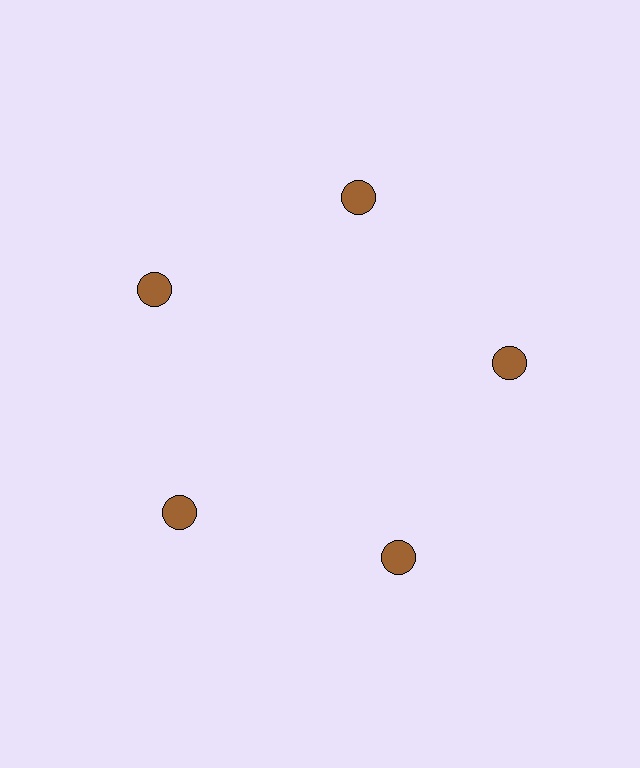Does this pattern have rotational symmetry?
Yes, this pattern has 5-fold rotational symmetry. It looks the same after rotating 72 degrees around the center.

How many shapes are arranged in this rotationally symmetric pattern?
There are 5 shapes, arranged in 5 groups of 1.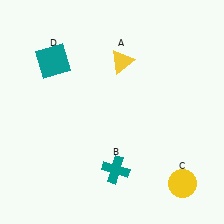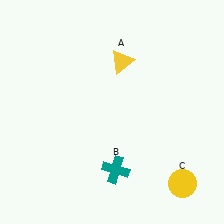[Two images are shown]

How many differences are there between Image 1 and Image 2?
There is 1 difference between the two images.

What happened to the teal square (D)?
The teal square (D) was removed in Image 2. It was in the top-left area of Image 1.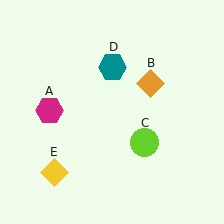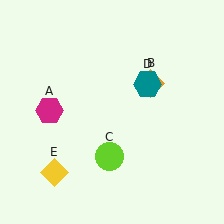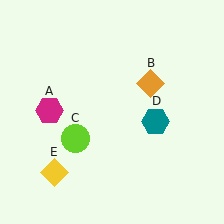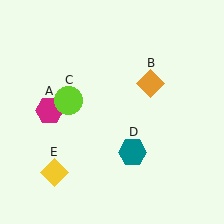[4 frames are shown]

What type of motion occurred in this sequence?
The lime circle (object C), teal hexagon (object D) rotated clockwise around the center of the scene.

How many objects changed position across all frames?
2 objects changed position: lime circle (object C), teal hexagon (object D).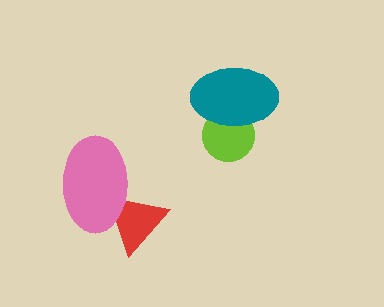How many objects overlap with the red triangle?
1 object overlaps with the red triangle.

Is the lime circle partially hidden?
Yes, it is partially covered by another shape.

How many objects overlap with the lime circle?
1 object overlaps with the lime circle.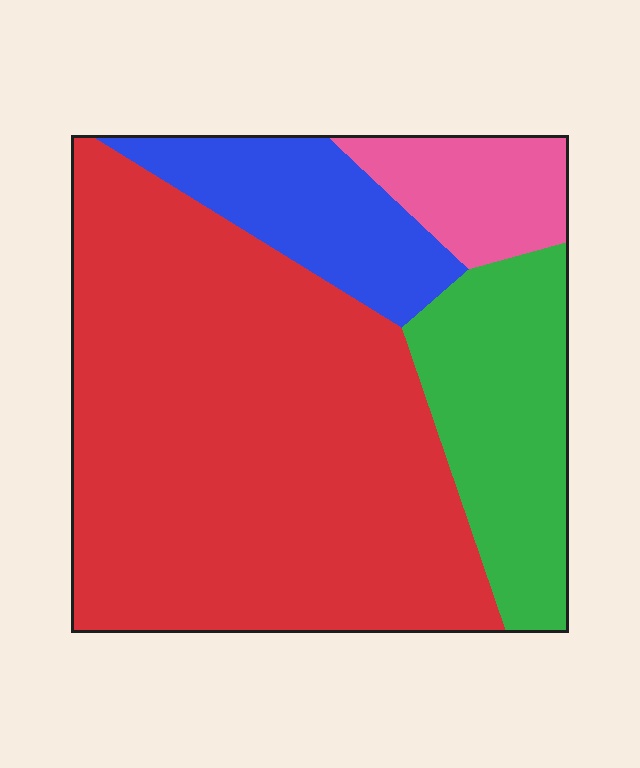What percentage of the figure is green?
Green covers 18% of the figure.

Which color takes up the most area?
Red, at roughly 60%.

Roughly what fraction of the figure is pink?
Pink covers around 10% of the figure.